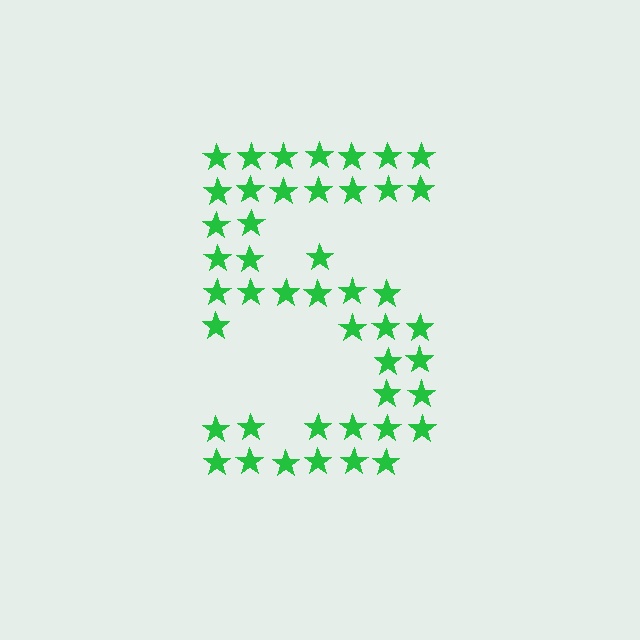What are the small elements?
The small elements are stars.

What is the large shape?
The large shape is the digit 5.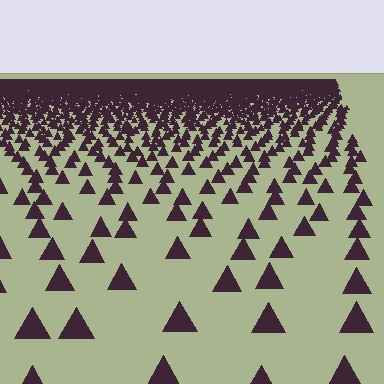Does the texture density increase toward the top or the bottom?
Density increases toward the top.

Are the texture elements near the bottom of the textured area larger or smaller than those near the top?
Larger. Near the bottom, elements are closer to the viewer and appear at a bigger on-screen size.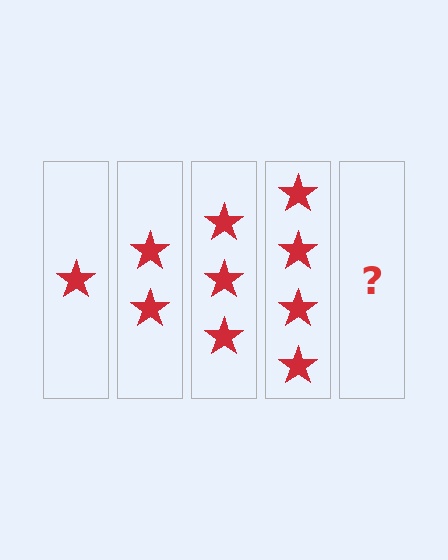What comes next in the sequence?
The next element should be 5 stars.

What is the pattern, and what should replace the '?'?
The pattern is that each step adds one more star. The '?' should be 5 stars.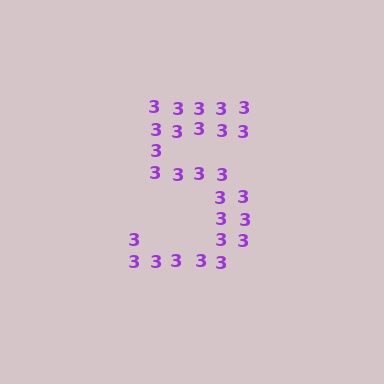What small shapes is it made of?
It is made of small digit 3's.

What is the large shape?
The large shape is the digit 5.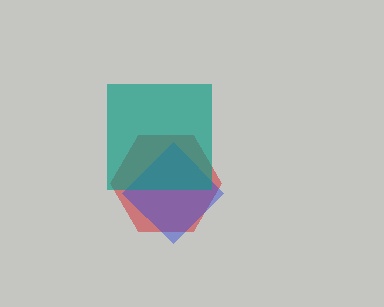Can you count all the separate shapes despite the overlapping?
Yes, there are 3 separate shapes.